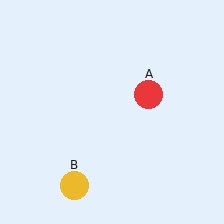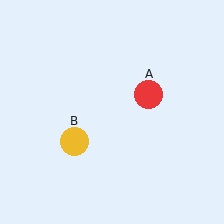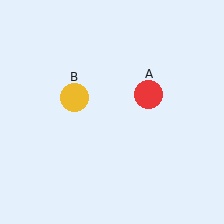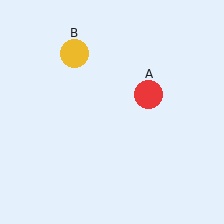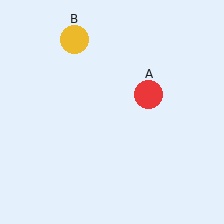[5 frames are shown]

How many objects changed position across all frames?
1 object changed position: yellow circle (object B).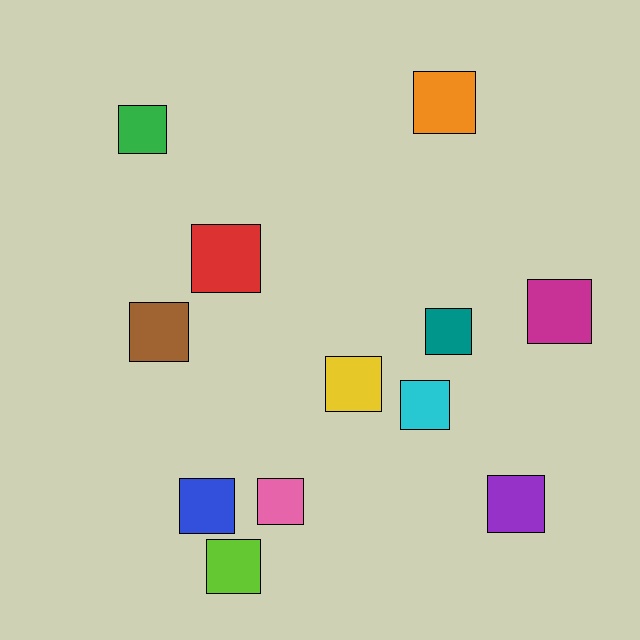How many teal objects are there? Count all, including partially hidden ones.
There is 1 teal object.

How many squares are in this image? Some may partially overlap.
There are 12 squares.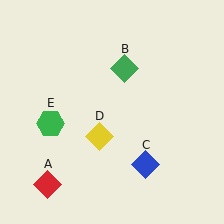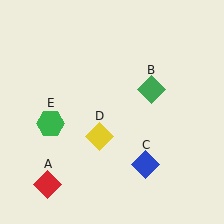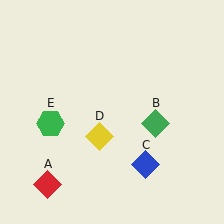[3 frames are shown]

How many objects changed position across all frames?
1 object changed position: green diamond (object B).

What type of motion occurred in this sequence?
The green diamond (object B) rotated clockwise around the center of the scene.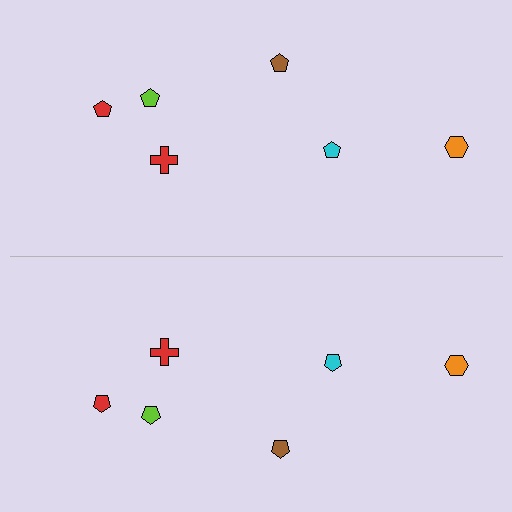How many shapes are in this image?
There are 12 shapes in this image.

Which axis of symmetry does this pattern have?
The pattern has a horizontal axis of symmetry running through the center of the image.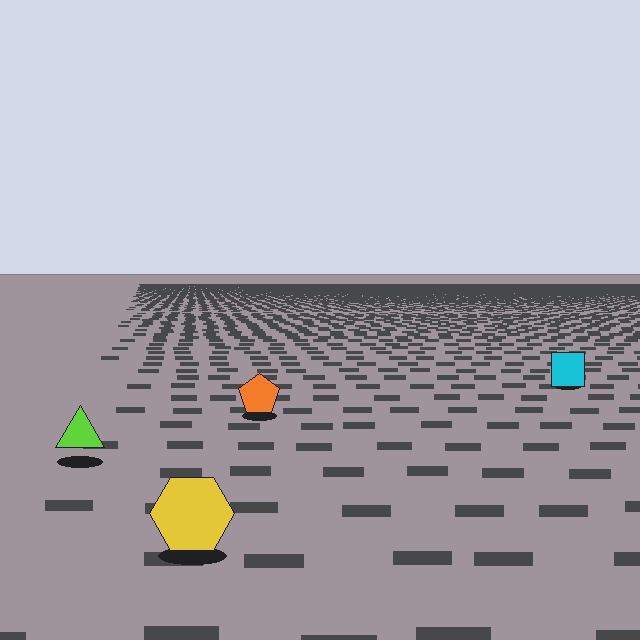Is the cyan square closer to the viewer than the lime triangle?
No. The lime triangle is closer — you can tell from the texture gradient: the ground texture is coarser near it.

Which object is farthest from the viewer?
The cyan square is farthest from the viewer. It appears smaller and the ground texture around it is denser.